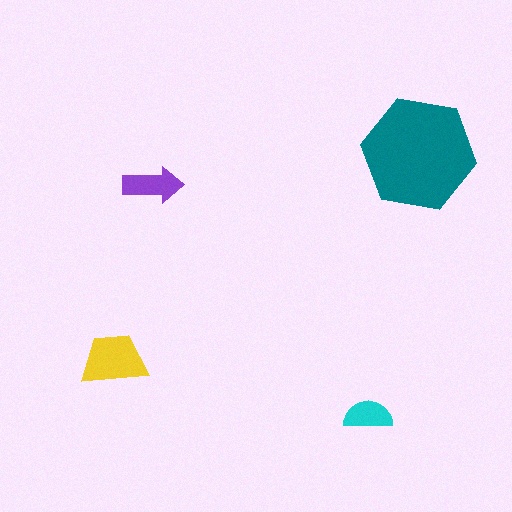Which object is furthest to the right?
The teal hexagon is rightmost.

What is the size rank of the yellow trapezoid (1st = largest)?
2nd.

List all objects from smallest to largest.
The cyan semicircle, the purple arrow, the yellow trapezoid, the teal hexagon.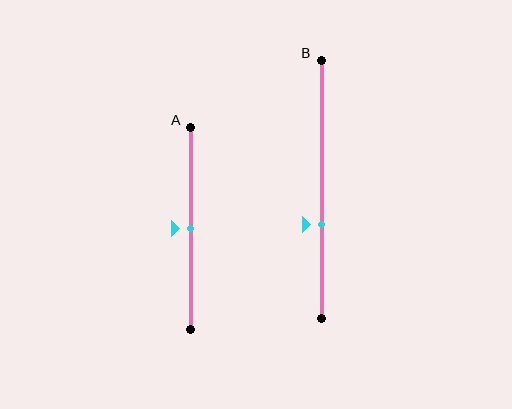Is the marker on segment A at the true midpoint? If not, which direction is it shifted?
Yes, the marker on segment A is at the true midpoint.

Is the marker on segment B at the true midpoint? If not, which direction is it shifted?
No, the marker on segment B is shifted downward by about 14% of the segment length.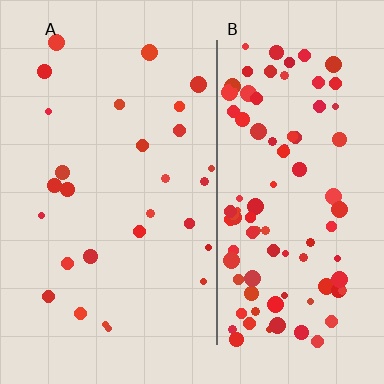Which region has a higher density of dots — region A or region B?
B (the right).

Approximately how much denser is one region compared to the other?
Approximately 3.6× — region B over region A.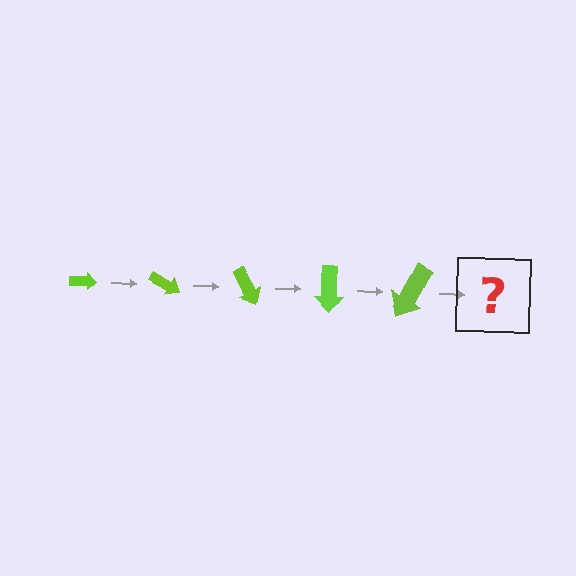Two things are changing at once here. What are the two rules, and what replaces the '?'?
The two rules are that the arrow grows larger each step and it rotates 30 degrees each step. The '?' should be an arrow, larger than the previous one and rotated 150 degrees from the start.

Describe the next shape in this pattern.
It should be an arrow, larger than the previous one and rotated 150 degrees from the start.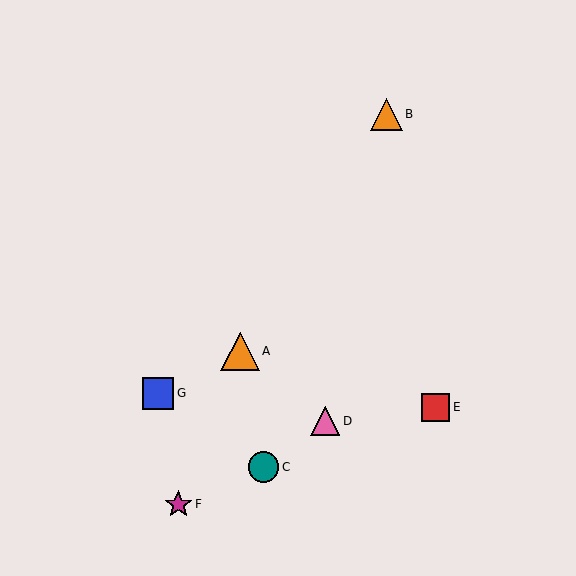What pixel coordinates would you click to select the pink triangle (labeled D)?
Click at (325, 421) to select the pink triangle D.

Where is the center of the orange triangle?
The center of the orange triangle is at (240, 351).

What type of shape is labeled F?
Shape F is a magenta star.